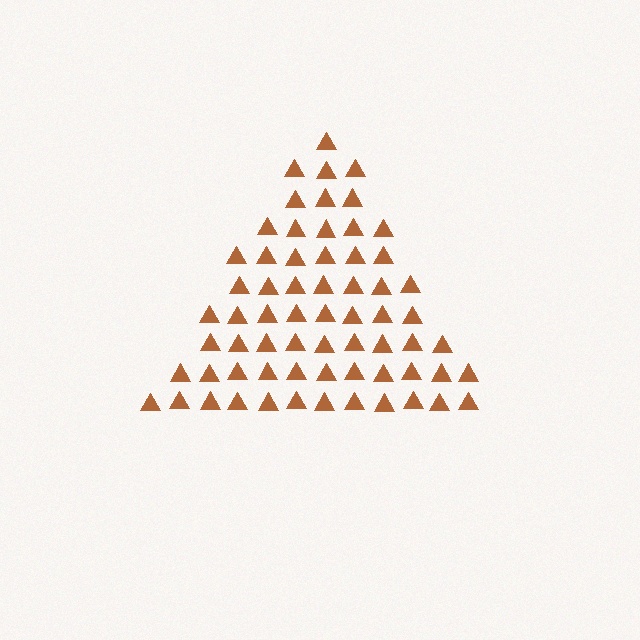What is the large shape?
The large shape is a triangle.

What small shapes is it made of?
It is made of small triangles.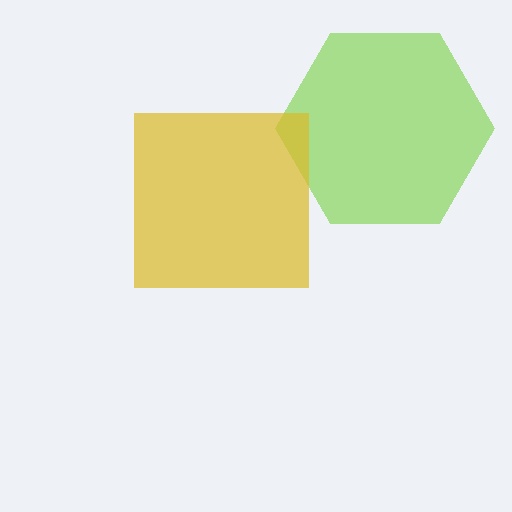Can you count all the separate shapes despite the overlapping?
Yes, there are 2 separate shapes.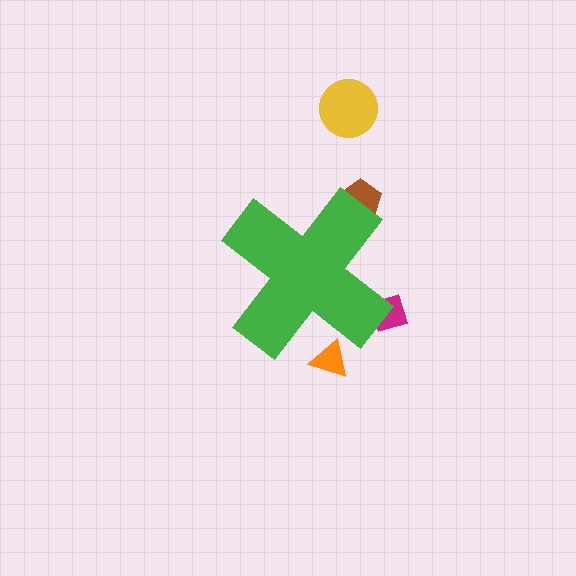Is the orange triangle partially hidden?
Yes, the orange triangle is partially hidden behind the green cross.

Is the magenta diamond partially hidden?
Yes, the magenta diamond is partially hidden behind the green cross.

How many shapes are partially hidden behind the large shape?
3 shapes are partially hidden.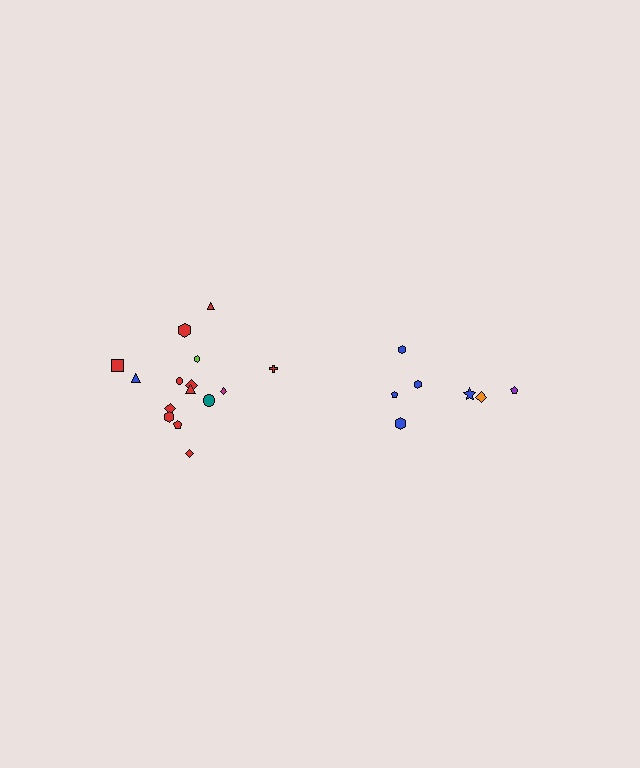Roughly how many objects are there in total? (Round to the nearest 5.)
Roughly 20 objects in total.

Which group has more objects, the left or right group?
The left group.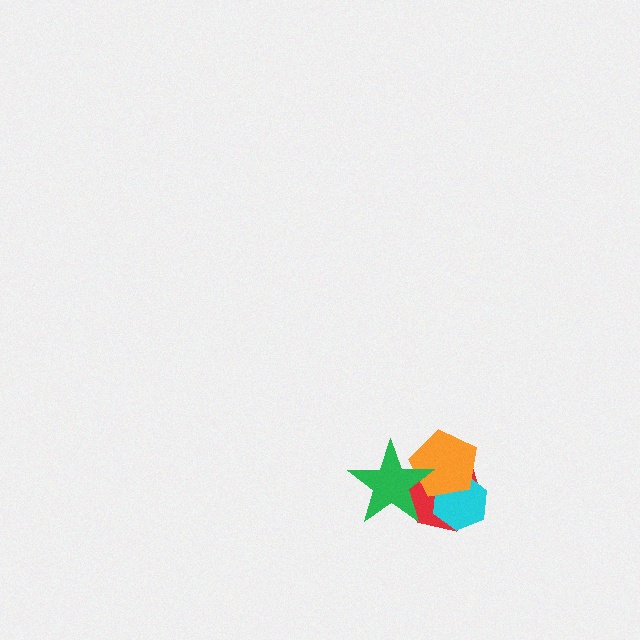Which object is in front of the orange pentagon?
The green star is in front of the orange pentagon.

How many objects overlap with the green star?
2 objects overlap with the green star.